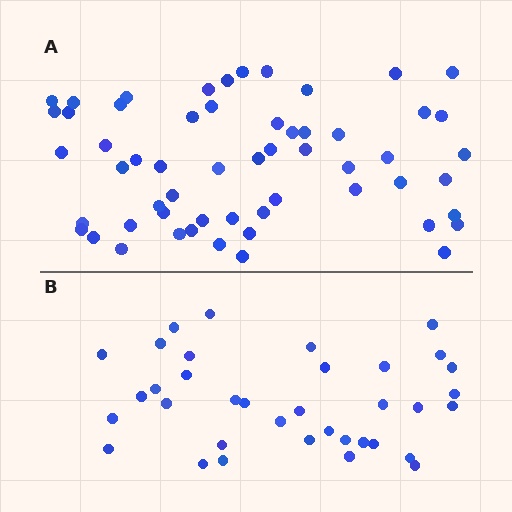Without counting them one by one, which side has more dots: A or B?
Region A (the top region) has more dots.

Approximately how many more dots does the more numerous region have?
Region A has approximately 20 more dots than region B.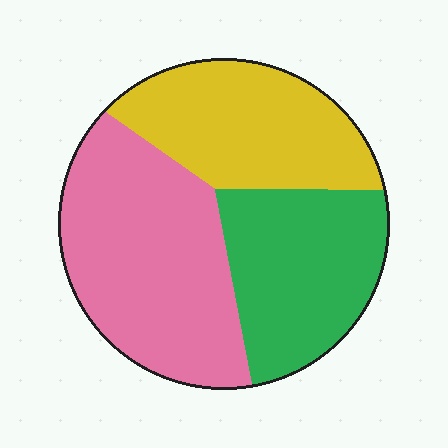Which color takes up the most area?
Pink, at roughly 40%.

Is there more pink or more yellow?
Pink.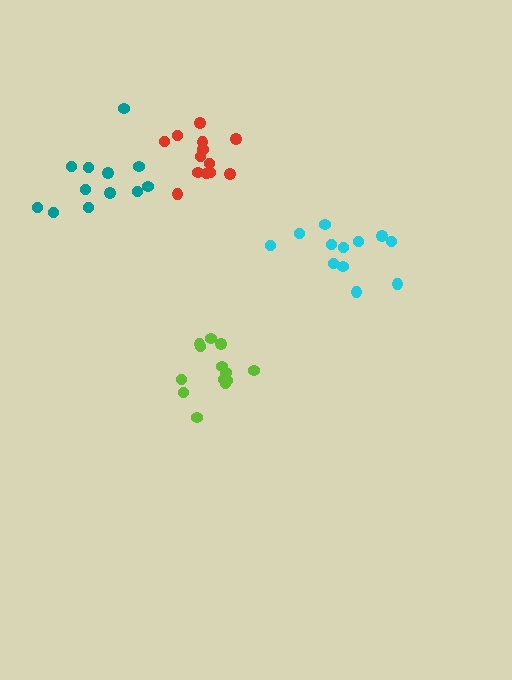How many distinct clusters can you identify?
There are 4 distinct clusters.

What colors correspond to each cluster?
The clusters are colored: cyan, lime, red, teal.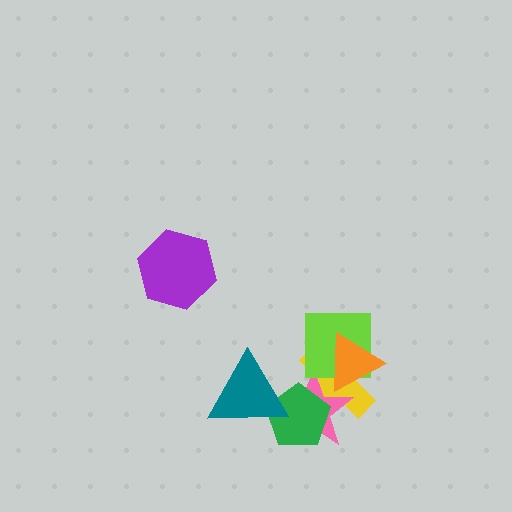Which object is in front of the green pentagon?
The teal triangle is in front of the green pentagon.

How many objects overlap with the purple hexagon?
0 objects overlap with the purple hexagon.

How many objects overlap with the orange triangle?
3 objects overlap with the orange triangle.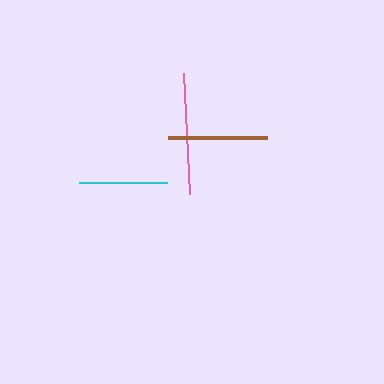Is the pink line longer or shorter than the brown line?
The pink line is longer than the brown line.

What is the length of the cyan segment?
The cyan segment is approximately 87 pixels long.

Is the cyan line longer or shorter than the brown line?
The brown line is longer than the cyan line.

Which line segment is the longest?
The pink line is the longest at approximately 121 pixels.